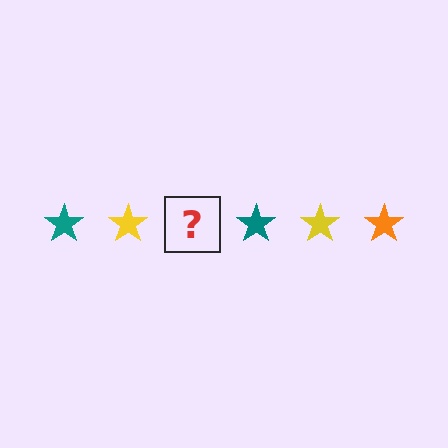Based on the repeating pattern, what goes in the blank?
The blank should be an orange star.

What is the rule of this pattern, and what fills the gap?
The rule is that the pattern cycles through teal, yellow, orange stars. The gap should be filled with an orange star.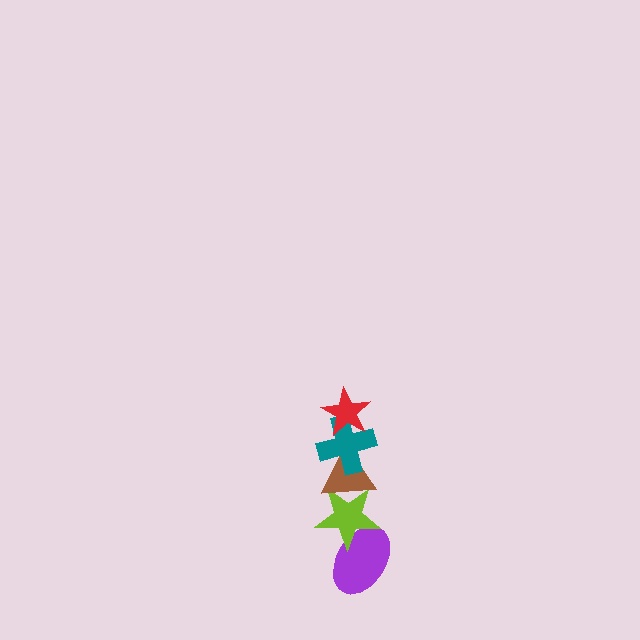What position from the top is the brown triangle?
The brown triangle is 3rd from the top.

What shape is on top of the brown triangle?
The teal cross is on top of the brown triangle.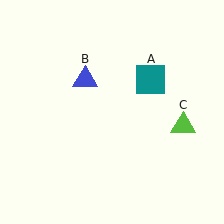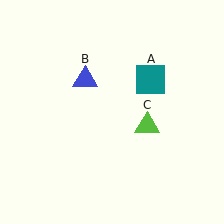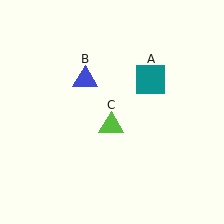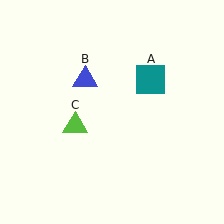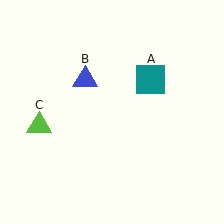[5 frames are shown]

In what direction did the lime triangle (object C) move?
The lime triangle (object C) moved left.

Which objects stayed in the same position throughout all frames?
Teal square (object A) and blue triangle (object B) remained stationary.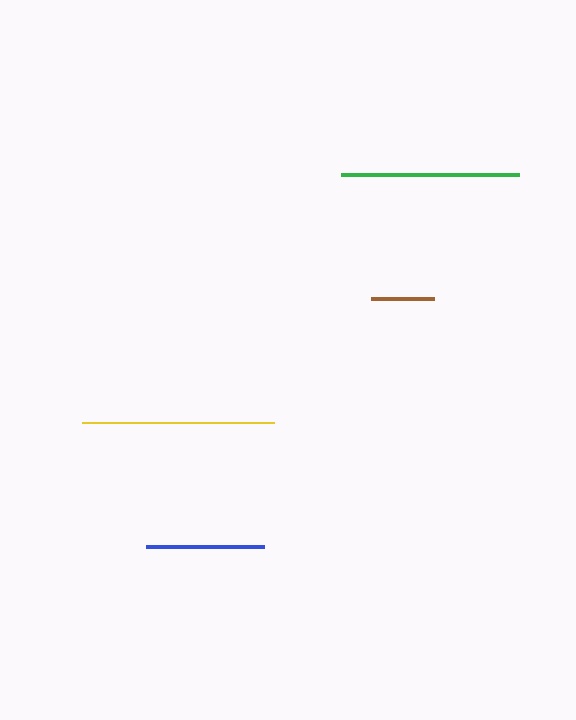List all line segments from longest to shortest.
From longest to shortest: yellow, green, blue, brown.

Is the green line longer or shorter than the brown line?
The green line is longer than the brown line.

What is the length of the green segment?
The green segment is approximately 178 pixels long.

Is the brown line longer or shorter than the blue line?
The blue line is longer than the brown line.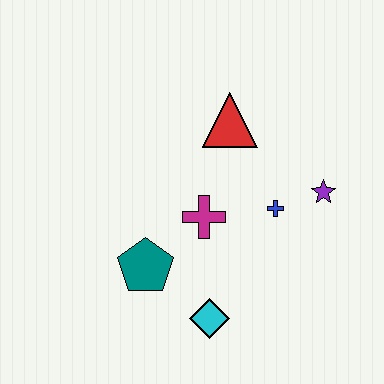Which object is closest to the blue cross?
The purple star is closest to the blue cross.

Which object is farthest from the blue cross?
The teal pentagon is farthest from the blue cross.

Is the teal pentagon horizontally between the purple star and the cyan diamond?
No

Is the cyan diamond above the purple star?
No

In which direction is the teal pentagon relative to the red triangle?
The teal pentagon is below the red triangle.